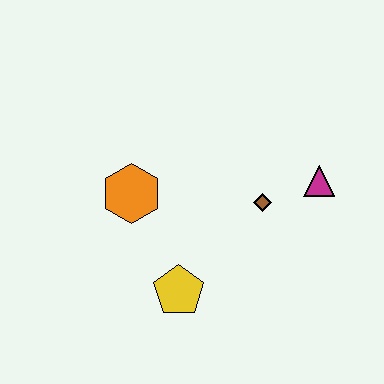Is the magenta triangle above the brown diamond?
Yes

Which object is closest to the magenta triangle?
The brown diamond is closest to the magenta triangle.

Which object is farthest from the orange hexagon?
The magenta triangle is farthest from the orange hexagon.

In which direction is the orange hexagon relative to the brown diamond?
The orange hexagon is to the left of the brown diamond.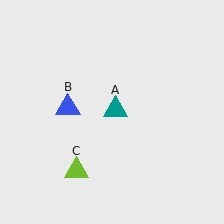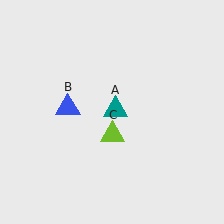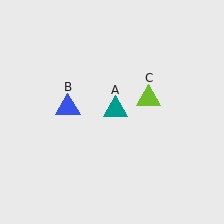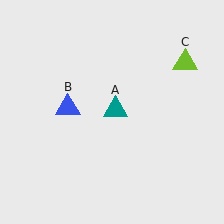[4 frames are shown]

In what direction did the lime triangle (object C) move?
The lime triangle (object C) moved up and to the right.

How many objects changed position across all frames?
1 object changed position: lime triangle (object C).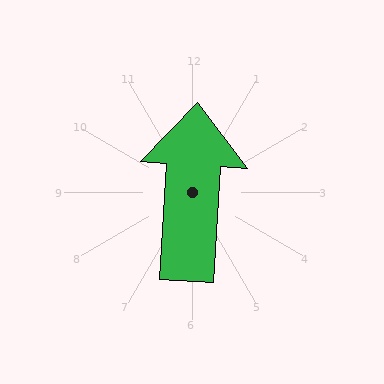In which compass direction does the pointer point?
North.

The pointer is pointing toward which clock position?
Roughly 12 o'clock.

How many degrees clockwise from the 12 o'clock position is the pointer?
Approximately 4 degrees.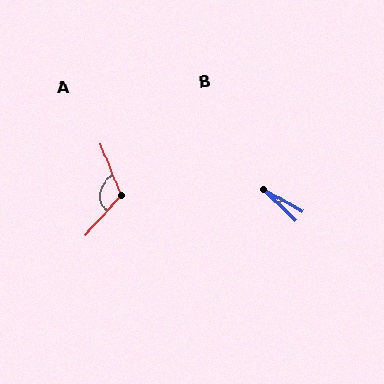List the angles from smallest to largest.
B (16°), A (116°).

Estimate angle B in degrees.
Approximately 16 degrees.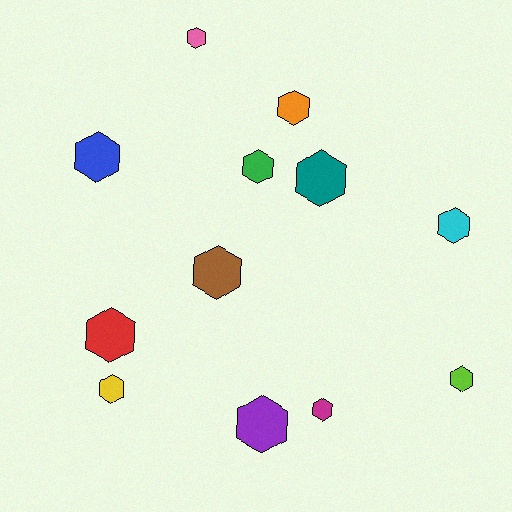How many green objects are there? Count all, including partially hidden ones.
There is 1 green object.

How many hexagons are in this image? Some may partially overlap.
There are 12 hexagons.